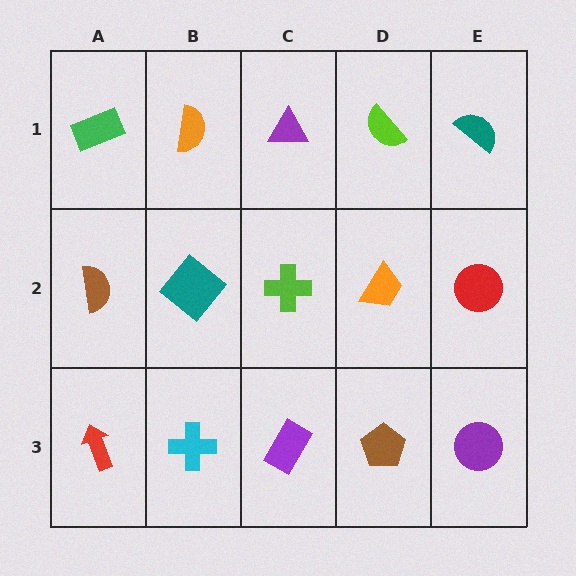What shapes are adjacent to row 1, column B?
A teal diamond (row 2, column B), a green rectangle (row 1, column A), a purple triangle (row 1, column C).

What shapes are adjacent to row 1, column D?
An orange trapezoid (row 2, column D), a purple triangle (row 1, column C), a teal semicircle (row 1, column E).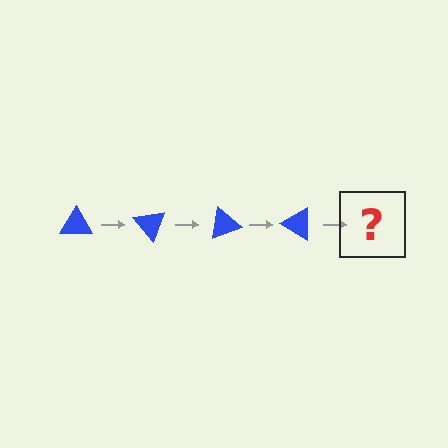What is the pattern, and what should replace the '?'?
The pattern is that the triangle rotates 50 degrees each step. The '?' should be a blue triangle rotated 200 degrees.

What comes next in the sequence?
The next element should be a blue triangle rotated 200 degrees.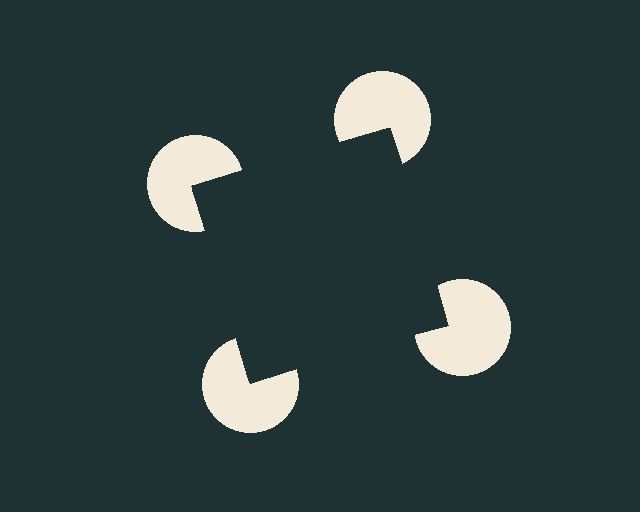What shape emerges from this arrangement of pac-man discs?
An illusory square — its edges are inferred from the aligned wedge cuts in the pac-man discs, not physically drawn.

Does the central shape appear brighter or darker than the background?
It typically appears slightly darker than the background, even though no actual brightness change is drawn.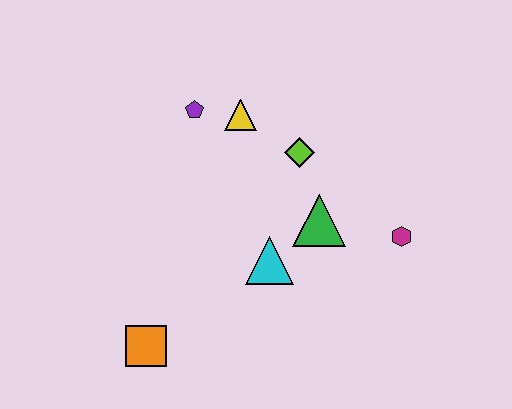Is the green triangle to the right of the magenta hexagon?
No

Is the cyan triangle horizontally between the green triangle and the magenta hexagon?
No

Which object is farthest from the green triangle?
The orange square is farthest from the green triangle.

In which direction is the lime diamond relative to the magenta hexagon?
The lime diamond is to the left of the magenta hexagon.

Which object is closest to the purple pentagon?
The yellow triangle is closest to the purple pentagon.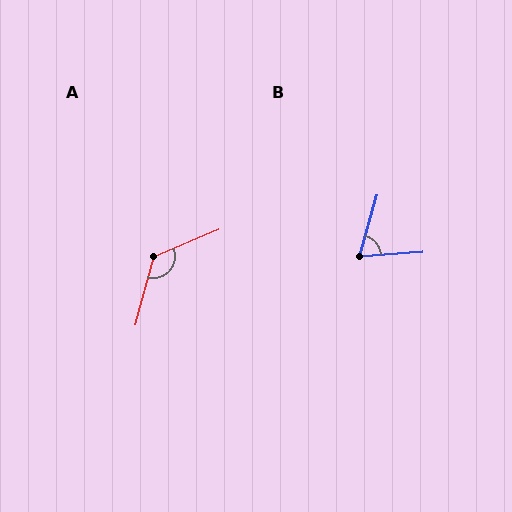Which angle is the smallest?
B, at approximately 70 degrees.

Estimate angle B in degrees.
Approximately 70 degrees.